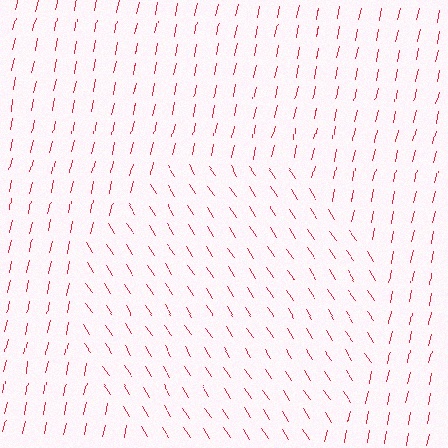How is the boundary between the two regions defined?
The boundary is defined purely by a change in line orientation (approximately 45 degrees difference). All lines are the same color and thickness.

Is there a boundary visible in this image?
Yes, there is a texture boundary formed by a change in line orientation.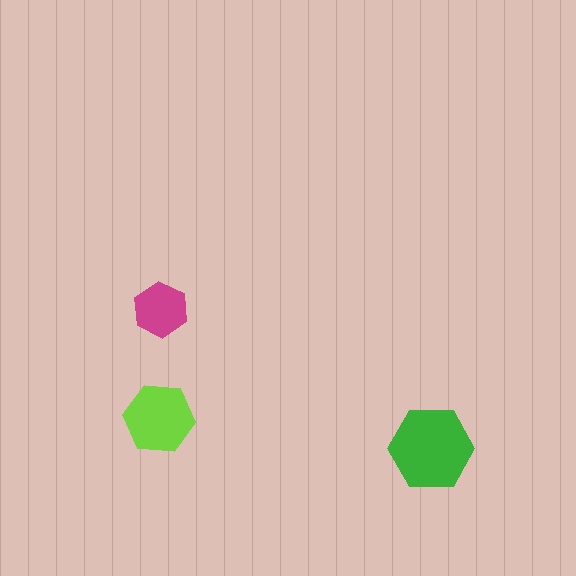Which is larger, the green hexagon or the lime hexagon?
The green one.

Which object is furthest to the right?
The green hexagon is rightmost.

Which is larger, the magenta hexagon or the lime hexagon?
The lime one.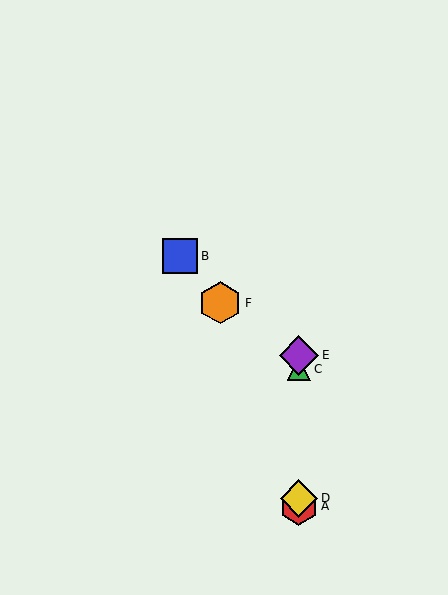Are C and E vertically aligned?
Yes, both are at x≈299.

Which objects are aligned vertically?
Objects A, C, D, E are aligned vertically.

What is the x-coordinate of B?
Object B is at x≈180.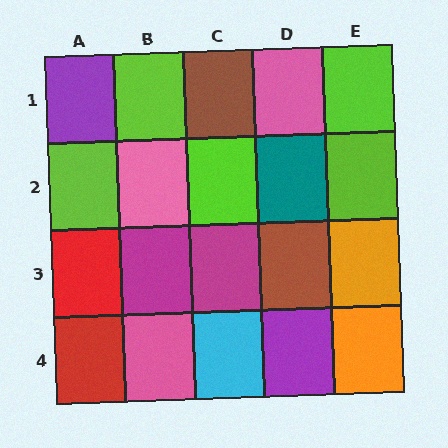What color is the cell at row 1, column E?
Lime.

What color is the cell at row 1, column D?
Pink.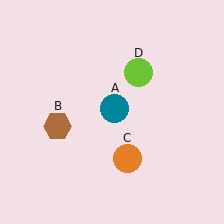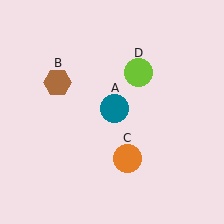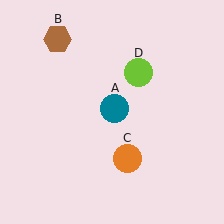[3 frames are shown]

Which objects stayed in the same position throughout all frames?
Teal circle (object A) and orange circle (object C) and lime circle (object D) remained stationary.